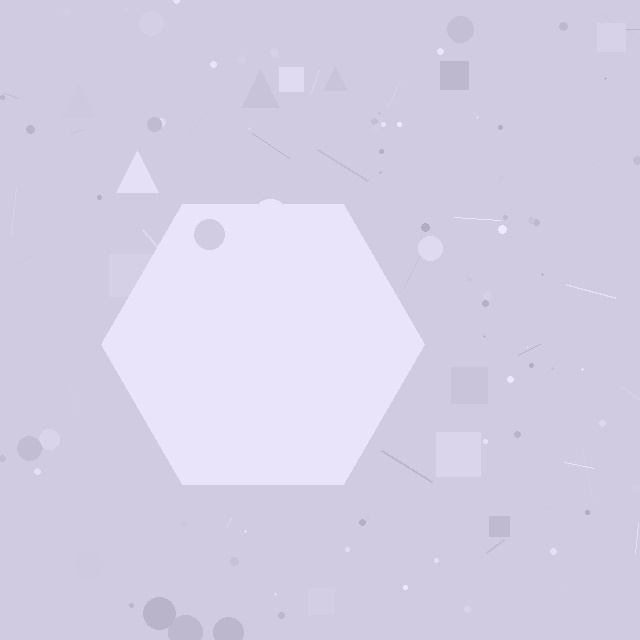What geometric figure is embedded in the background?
A hexagon is embedded in the background.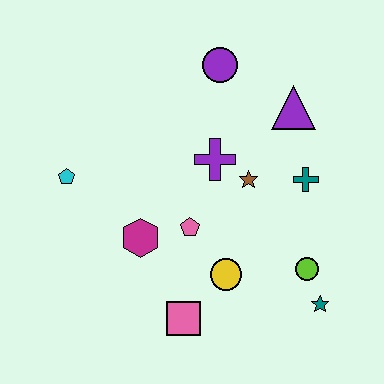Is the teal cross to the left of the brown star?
No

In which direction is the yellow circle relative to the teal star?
The yellow circle is to the left of the teal star.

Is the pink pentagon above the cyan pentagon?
No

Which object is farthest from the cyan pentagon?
The teal star is farthest from the cyan pentagon.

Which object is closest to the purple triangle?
The teal cross is closest to the purple triangle.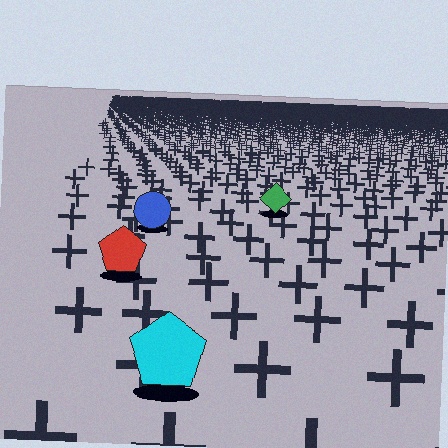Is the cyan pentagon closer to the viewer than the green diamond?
Yes. The cyan pentagon is closer — you can tell from the texture gradient: the ground texture is coarser near it.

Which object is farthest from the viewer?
The green diamond is farthest from the viewer. It appears smaller and the ground texture around it is denser.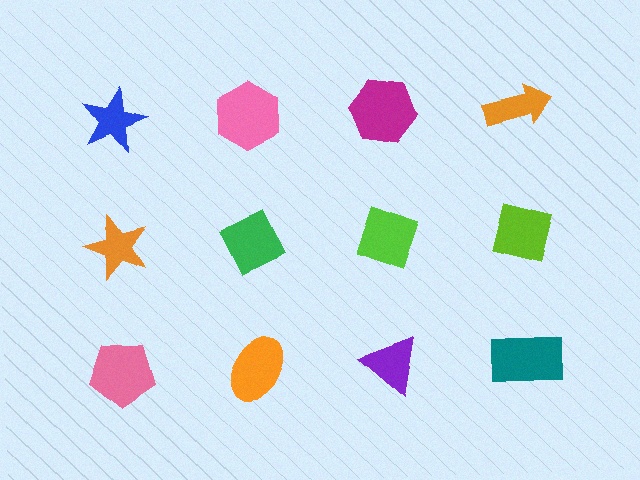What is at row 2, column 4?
A lime square.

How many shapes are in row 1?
4 shapes.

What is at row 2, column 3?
A lime diamond.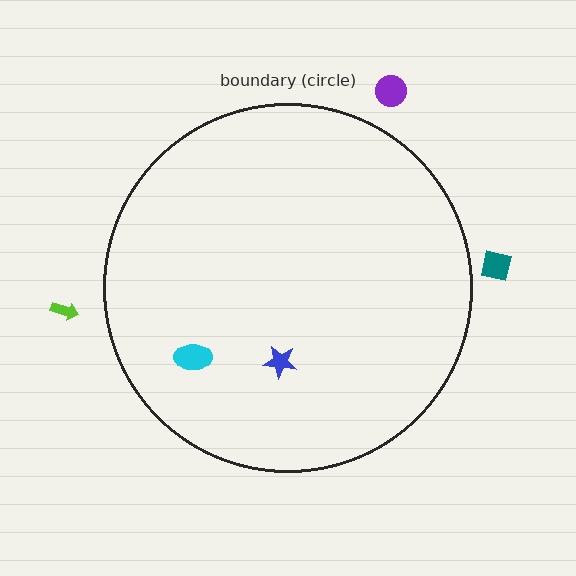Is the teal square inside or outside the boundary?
Outside.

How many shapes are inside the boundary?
2 inside, 3 outside.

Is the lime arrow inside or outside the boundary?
Outside.